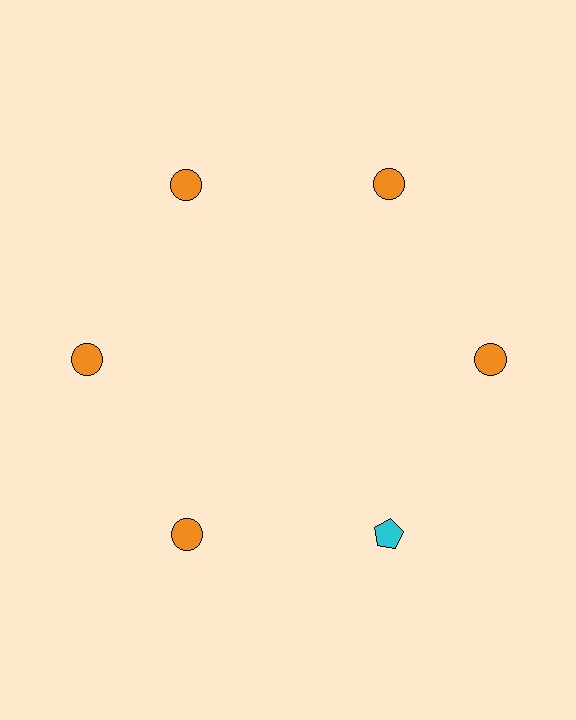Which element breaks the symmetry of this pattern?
The cyan pentagon at roughly the 5 o'clock position breaks the symmetry. All other shapes are orange circles.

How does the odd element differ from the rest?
It differs in both color (cyan instead of orange) and shape (pentagon instead of circle).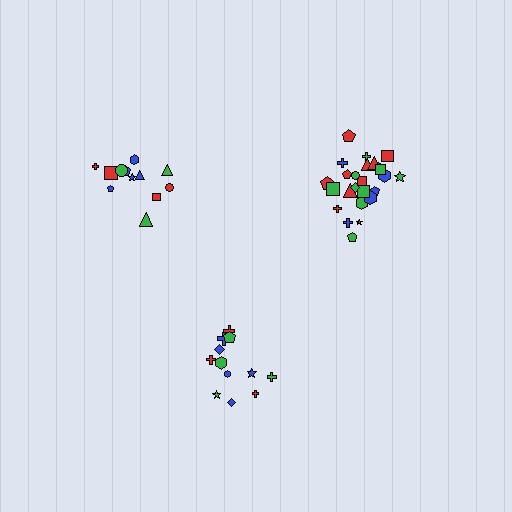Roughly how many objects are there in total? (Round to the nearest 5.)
Roughly 50 objects in total.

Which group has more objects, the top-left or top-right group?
The top-right group.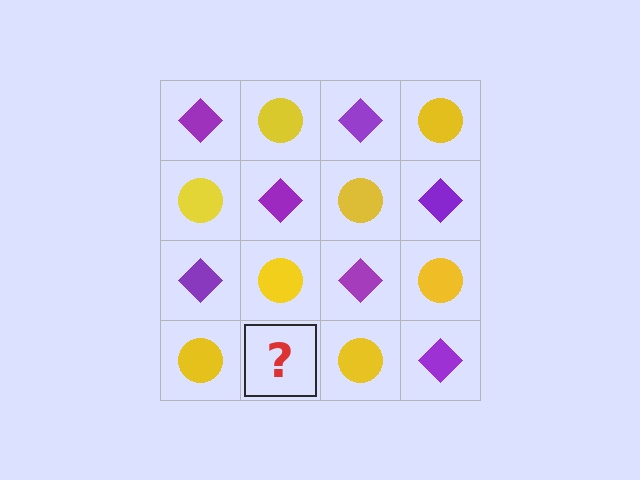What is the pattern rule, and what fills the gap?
The rule is that it alternates purple diamond and yellow circle in a checkerboard pattern. The gap should be filled with a purple diamond.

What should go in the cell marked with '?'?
The missing cell should contain a purple diamond.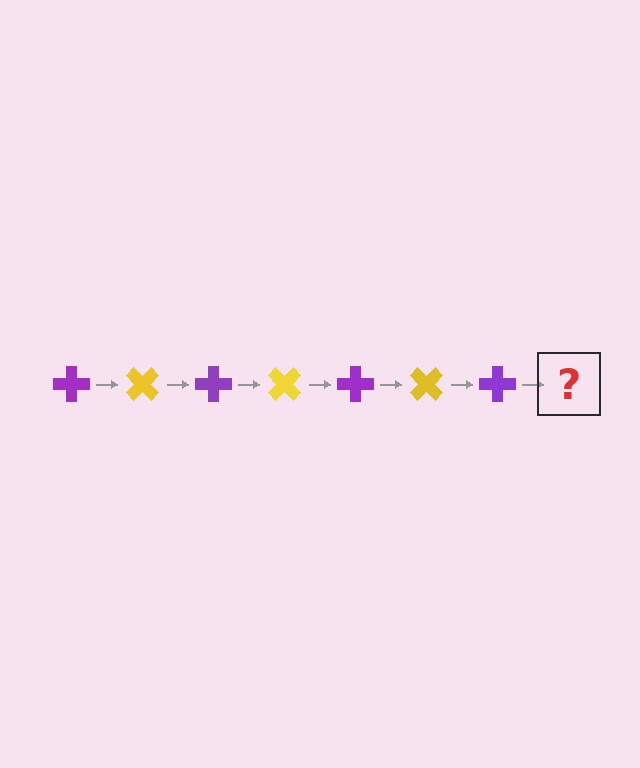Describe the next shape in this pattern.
It should be a yellow cross, rotated 315 degrees from the start.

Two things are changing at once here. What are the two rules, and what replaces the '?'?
The two rules are that it rotates 45 degrees each step and the color cycles through purple and yellow. The '?' should be a yellow cross, rotated 315 degrees from the start.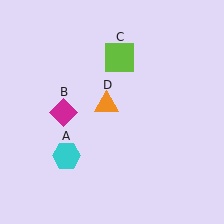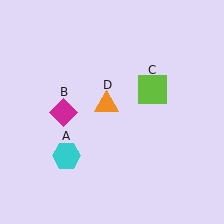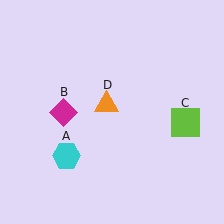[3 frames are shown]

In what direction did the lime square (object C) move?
The lime square (object C) moved down and to the right.